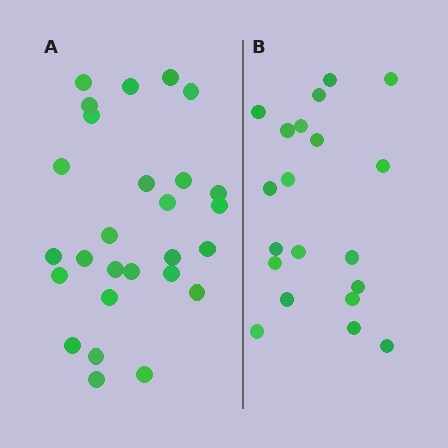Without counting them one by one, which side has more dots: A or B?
Region A (the left region) has more dots.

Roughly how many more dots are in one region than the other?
Region A has roughly 8 or so more dots than region B.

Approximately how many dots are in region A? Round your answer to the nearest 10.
About 30 dots. (The exact count is 27, which rounds to 30.)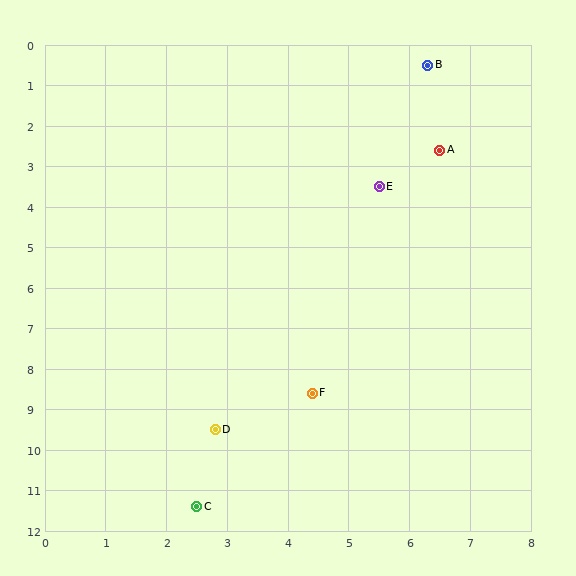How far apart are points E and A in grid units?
Points E and A are about 1.3 grid units apart.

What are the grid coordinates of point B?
Point B is at approximately (6.3, 0.5).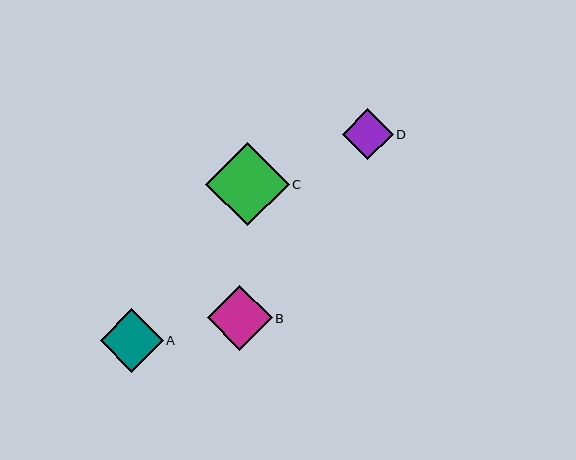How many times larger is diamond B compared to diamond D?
Diamond B is approximately 1.3 times the size of diamond D.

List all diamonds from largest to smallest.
From largest to smallest: C, B, A, D.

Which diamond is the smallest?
Diamond D is the smallest with a size of approximately 51 pixels.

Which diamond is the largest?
Diamond C is the largest with a size of approximately 83 pixels.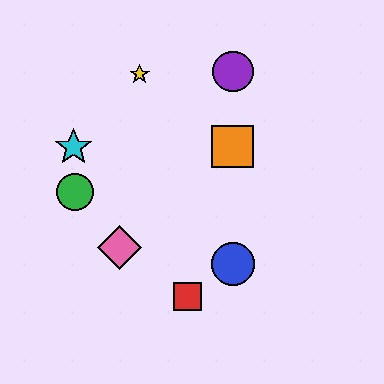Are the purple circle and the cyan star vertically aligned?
No, the purple circle is at x≈233 and the cyan star is at x≈73.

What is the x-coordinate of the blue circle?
The blue circle is at x≈233.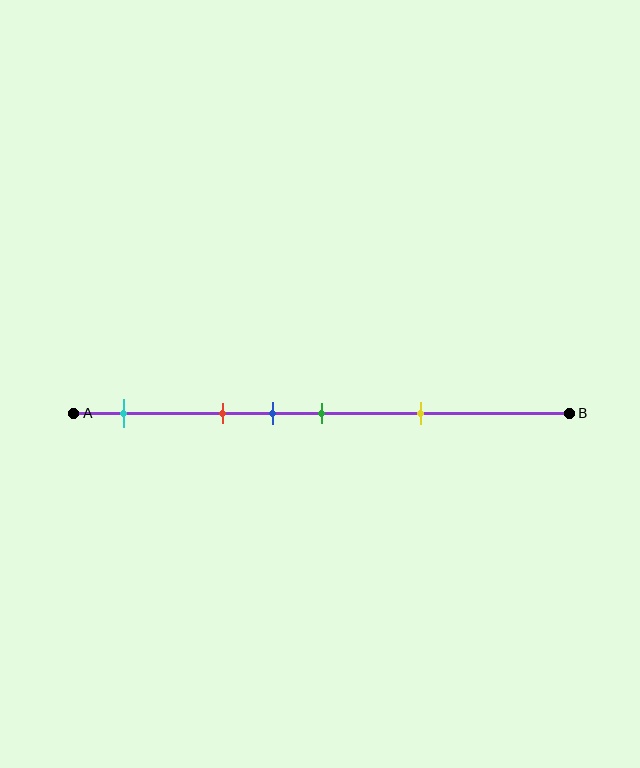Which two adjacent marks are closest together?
The blue and green marks are the closest adjacent pair.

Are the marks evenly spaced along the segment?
No, the marks are not evenly spaced.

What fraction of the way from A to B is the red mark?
The red mark is approximately 30% (0.3) of the way from A to B.